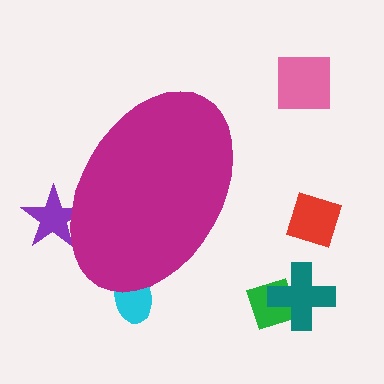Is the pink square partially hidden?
No, the pink square is fully visible.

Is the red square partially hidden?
No, the red square is fully visible.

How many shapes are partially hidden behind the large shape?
2 shapes are partially hidden.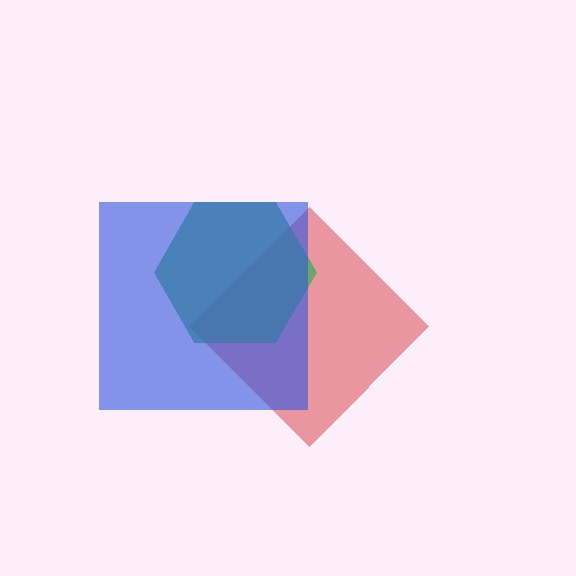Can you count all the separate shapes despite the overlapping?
Yes, there are 3 separate shapes.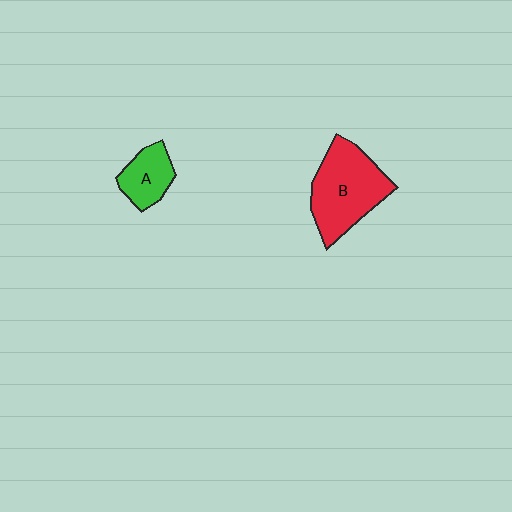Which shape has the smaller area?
Shape A (green).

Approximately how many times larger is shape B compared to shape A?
Approximately 2.1 times.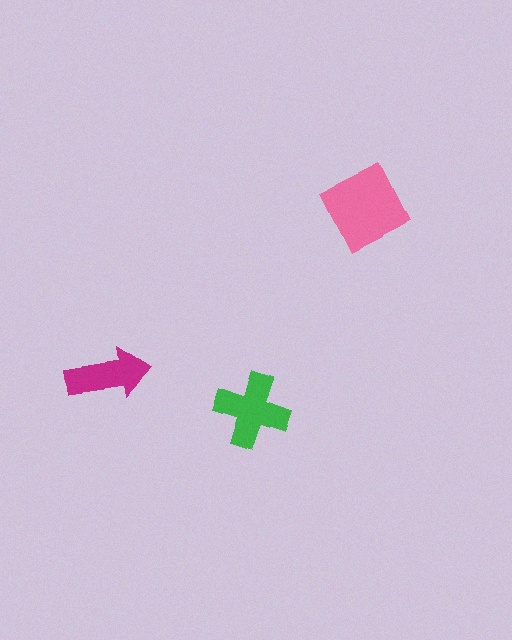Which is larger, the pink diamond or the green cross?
The pink diamond.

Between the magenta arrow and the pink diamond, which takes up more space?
The pink diamond.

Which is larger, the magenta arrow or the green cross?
The green cross.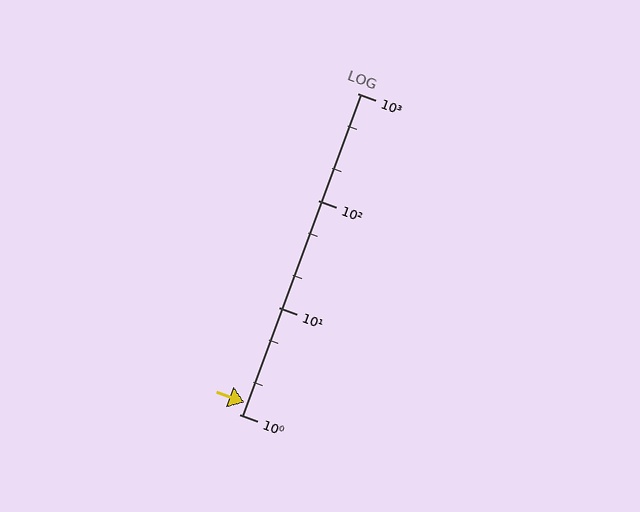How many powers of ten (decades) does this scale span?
The scale spans 3 decades, from 1 to 1000.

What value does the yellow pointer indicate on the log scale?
The pointer indicates approximately 1.3.